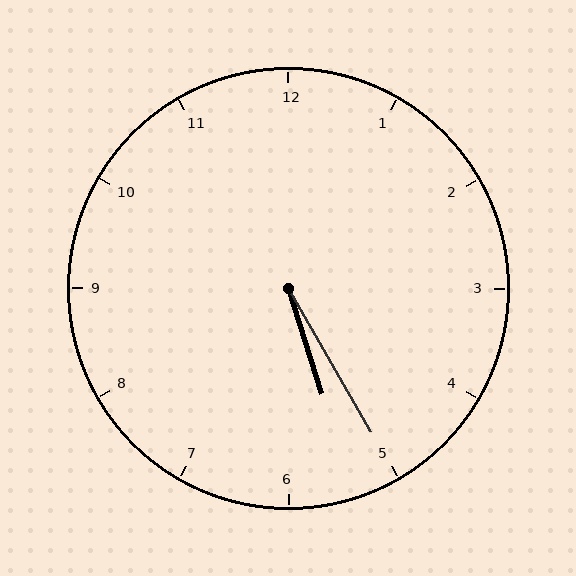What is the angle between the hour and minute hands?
Approximately 12 degrees.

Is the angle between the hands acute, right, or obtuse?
It is acute.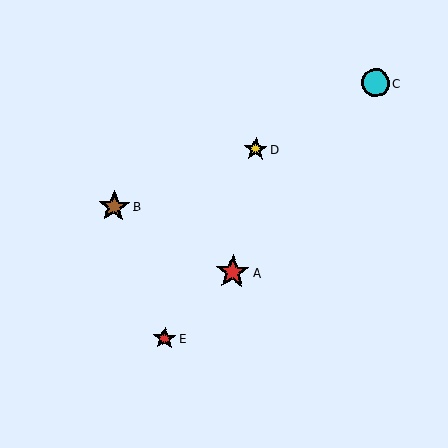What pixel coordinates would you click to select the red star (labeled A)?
Click at (233, 272) to select the red star A.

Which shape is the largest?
The red star (labeled A) is the largest.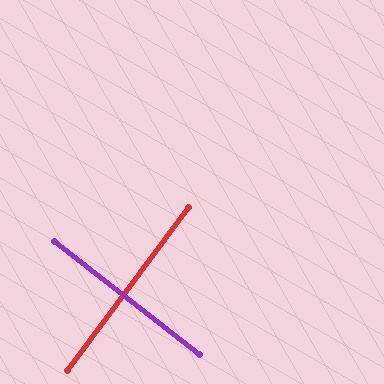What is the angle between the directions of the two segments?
Approximately 89 degrees.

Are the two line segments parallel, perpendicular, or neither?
Perpendicular — they meet at approximately 89°.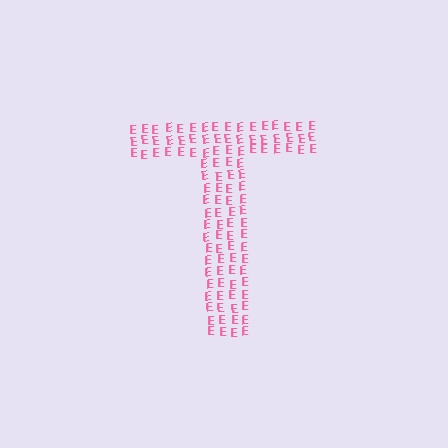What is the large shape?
The large shape is the letter T.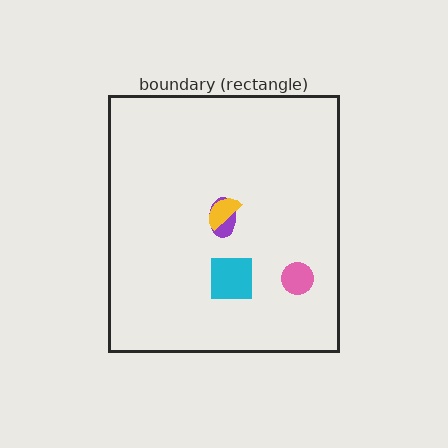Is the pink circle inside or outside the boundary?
Inside.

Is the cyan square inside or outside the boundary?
Inside.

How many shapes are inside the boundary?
4 inside, 0 outside.